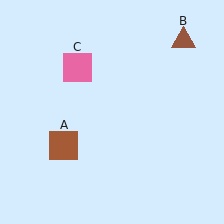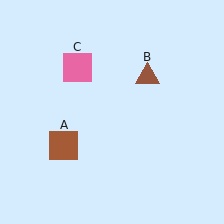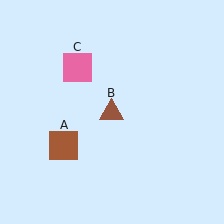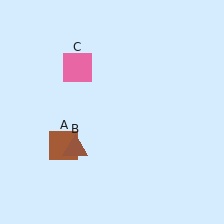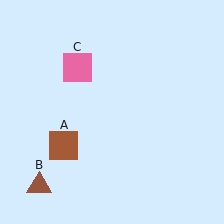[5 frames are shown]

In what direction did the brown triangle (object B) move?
The brown triangle (object B) moved down and to the left.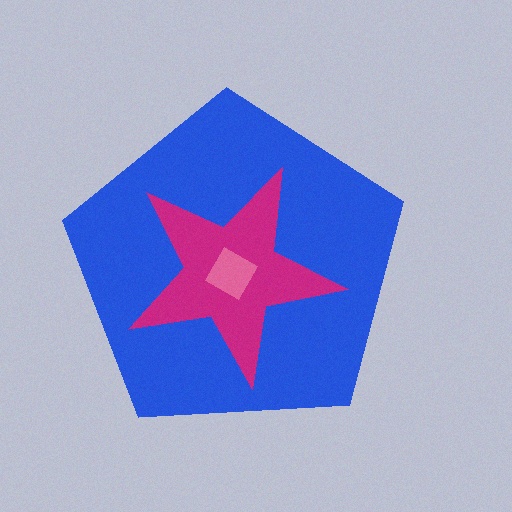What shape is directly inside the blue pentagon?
The magenta star.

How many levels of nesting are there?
3.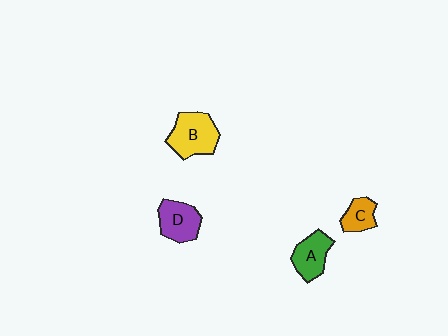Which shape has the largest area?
Shape B (yellow).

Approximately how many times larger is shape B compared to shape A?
Approximately 1.3 times.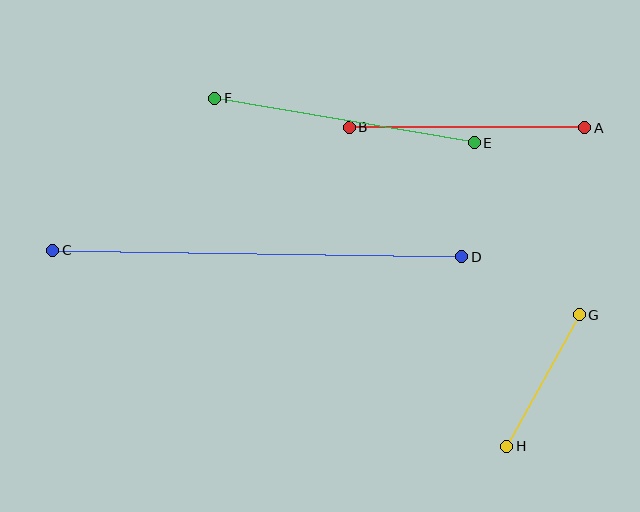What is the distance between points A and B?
The distance is approximately 236 pixels.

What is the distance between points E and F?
The distance is approximately 264 pixels.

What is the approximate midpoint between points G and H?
The midpoint is at approximately (543, 380) pixels.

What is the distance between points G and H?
The distance is approximately 150 pixels.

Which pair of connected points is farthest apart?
Points C and D are farthest apart.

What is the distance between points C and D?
The distance is approximately 409 pixels.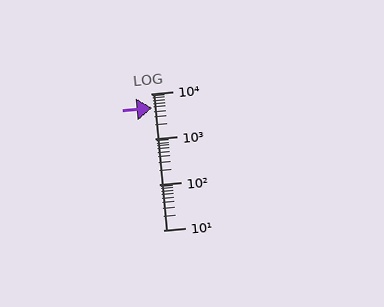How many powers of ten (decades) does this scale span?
The scale spans 3 decades, from 10 to 10000.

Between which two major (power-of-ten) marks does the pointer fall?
The pointer is between 1000 and 10000.